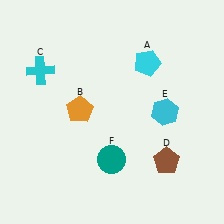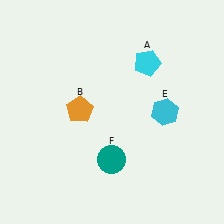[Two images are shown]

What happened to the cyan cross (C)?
The cyan cross (C) was removed in Image 2. It was in the top-left area of Image 1.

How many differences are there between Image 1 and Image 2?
There are 2 differences between the two images.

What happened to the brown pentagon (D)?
The brown pentagon (D) was removed in Image 2. It was in the bottom-right area of Image 1.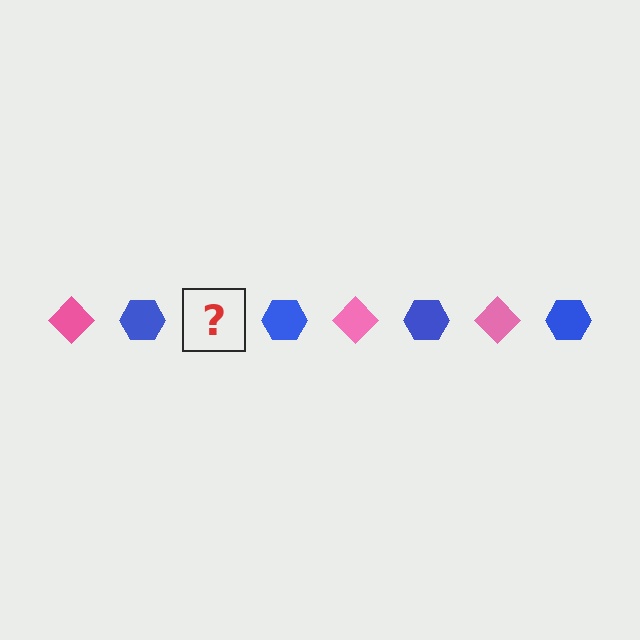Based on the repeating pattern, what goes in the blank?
The blank should be a pink diamond.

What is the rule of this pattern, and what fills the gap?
The rule is that the pattern alternates between pink diamond and blue hexagon. The gap should be filled with a pink diamond.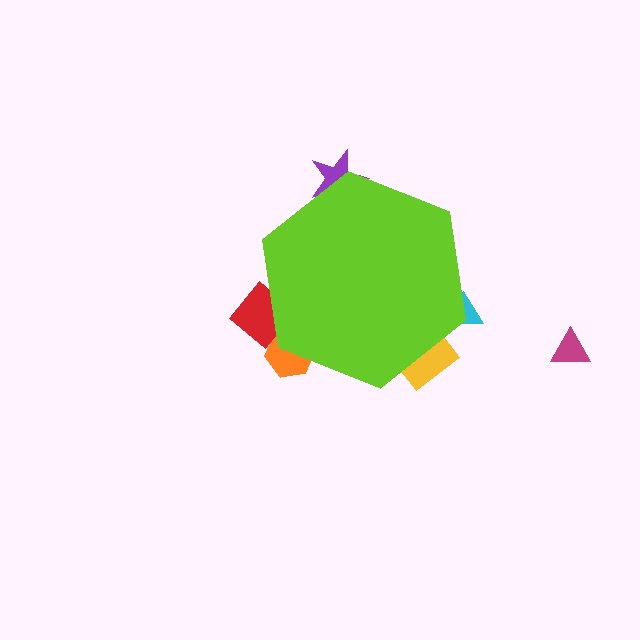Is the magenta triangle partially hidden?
No, the magenta triangle is fully visible.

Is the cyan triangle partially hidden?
Yes, the cyan triangle is partially hidden behind the lime hexagon.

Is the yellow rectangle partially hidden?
Yes, the yellow rectangle is partially hidden behind the lime hexagon.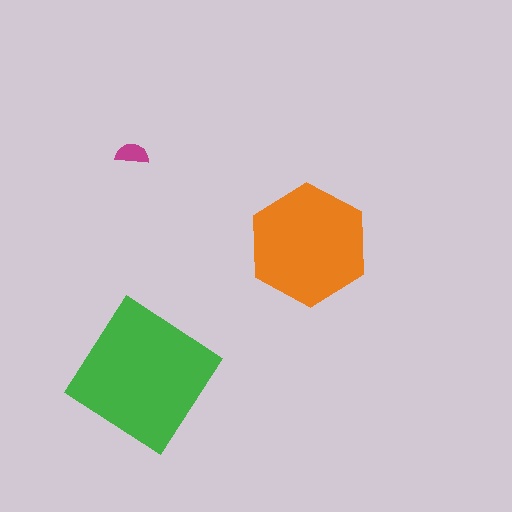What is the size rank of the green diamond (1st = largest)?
1st.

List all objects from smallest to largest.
The magenta semicircle, the orange hexagon, the green diamond.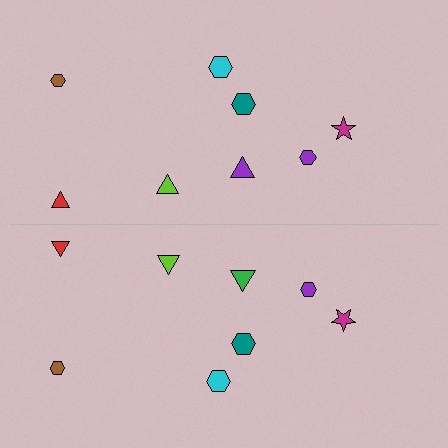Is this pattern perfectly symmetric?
No, the pattern is not perfectly symmetric. The green triangle on the bottom side breaks the symmetry — its mirror counterpart is purple.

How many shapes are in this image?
There are 16 shapes in this image.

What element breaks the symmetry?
The green triangle on the bottom side breaks the symmetry — its mirror counterpart is purple.